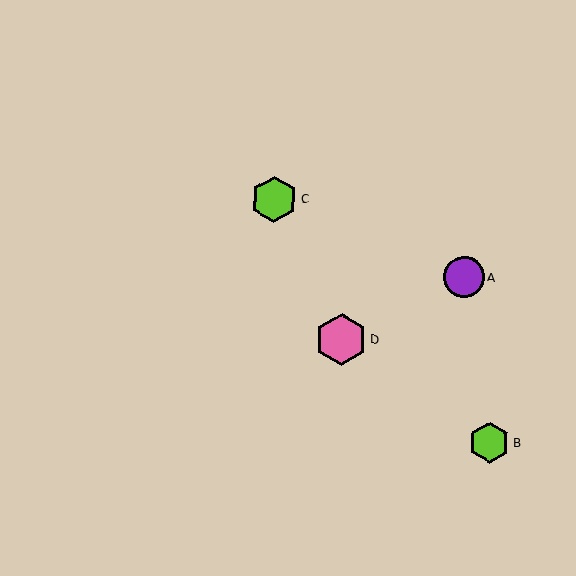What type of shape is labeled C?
Shape C is a lime hexagon.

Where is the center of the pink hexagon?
The center of the pink hexagon is at (341, 339).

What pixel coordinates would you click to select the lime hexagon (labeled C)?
Click at (274, 199) to select the lime hexagon C.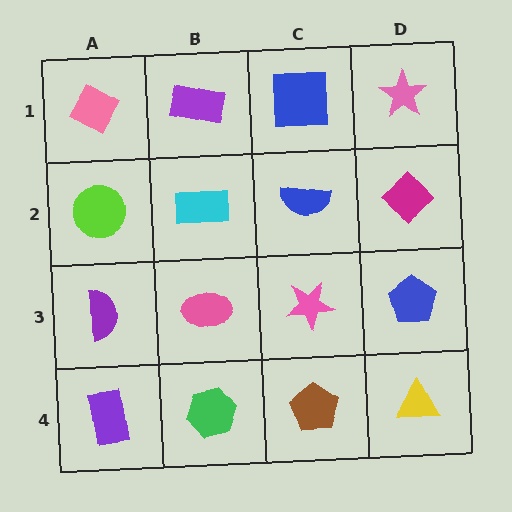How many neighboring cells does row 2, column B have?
4.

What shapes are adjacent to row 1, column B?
A cyan rectangle (row 2, column B), a pink diamond (row 1, column A), a blue square (row 1, column C).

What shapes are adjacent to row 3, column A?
A lime circle (row 2, column A), a purple rectangle (row 4, column A), a pink ellipse (row 3, column B).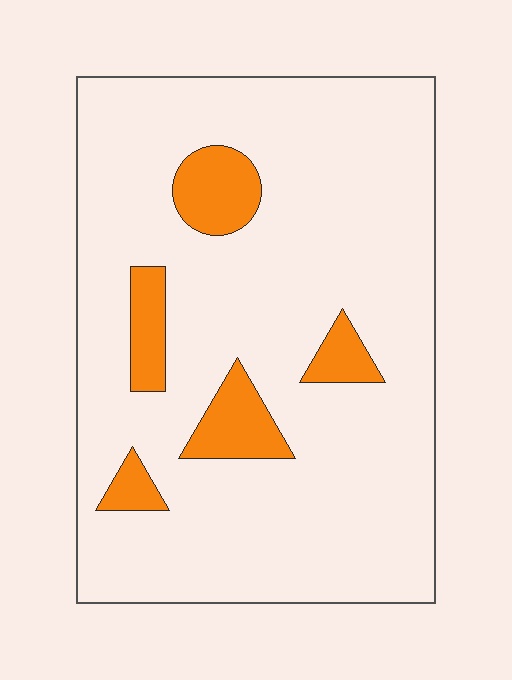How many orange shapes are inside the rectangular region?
5.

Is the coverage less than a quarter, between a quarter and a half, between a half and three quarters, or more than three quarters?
Less than a quarter.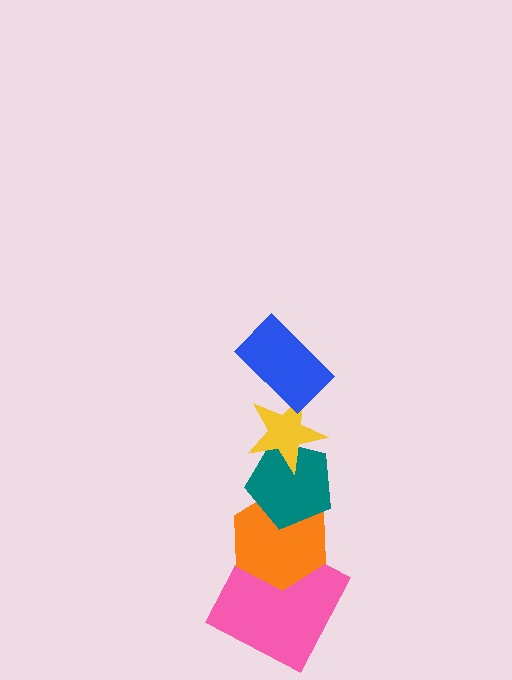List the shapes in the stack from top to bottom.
From top to bottom: the blue rectangle, the yellow star, the teal pentagon, the orange hexagon, the pink square.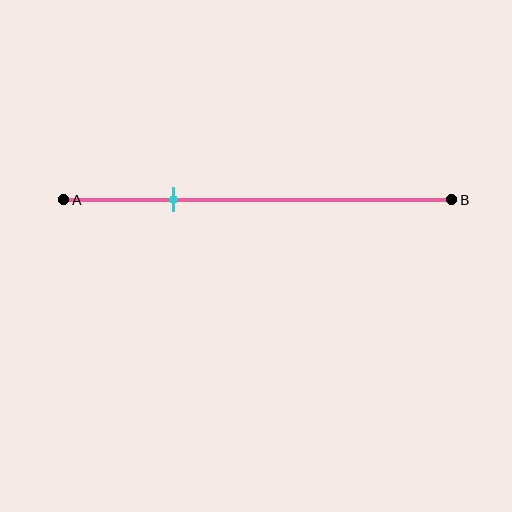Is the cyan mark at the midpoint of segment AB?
No, the mark is at about 30% from A, not at the 50% midpoint.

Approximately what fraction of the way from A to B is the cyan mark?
The cyan mark is approximately 30% of the way from A to B.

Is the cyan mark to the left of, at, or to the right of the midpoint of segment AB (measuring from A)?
The cyan mark is to the left of the midpoint of segment AB.